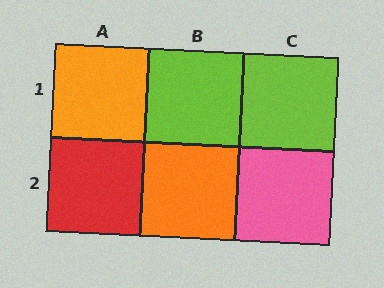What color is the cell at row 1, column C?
Lime.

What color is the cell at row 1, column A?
Orange.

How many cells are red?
1 cell is red.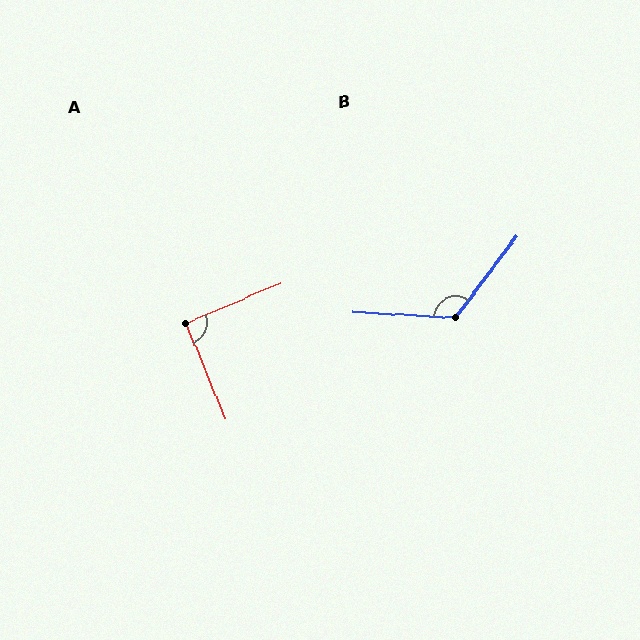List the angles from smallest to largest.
A (90°), B (125°).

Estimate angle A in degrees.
Approximately 90 degrees.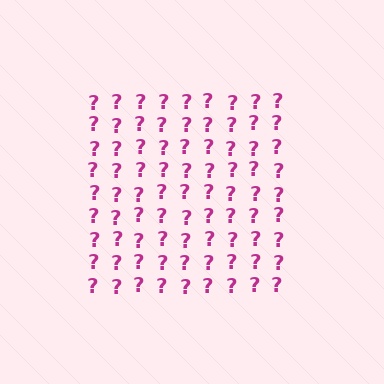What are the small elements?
The small elements are question marks.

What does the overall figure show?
The overall figure shows a square.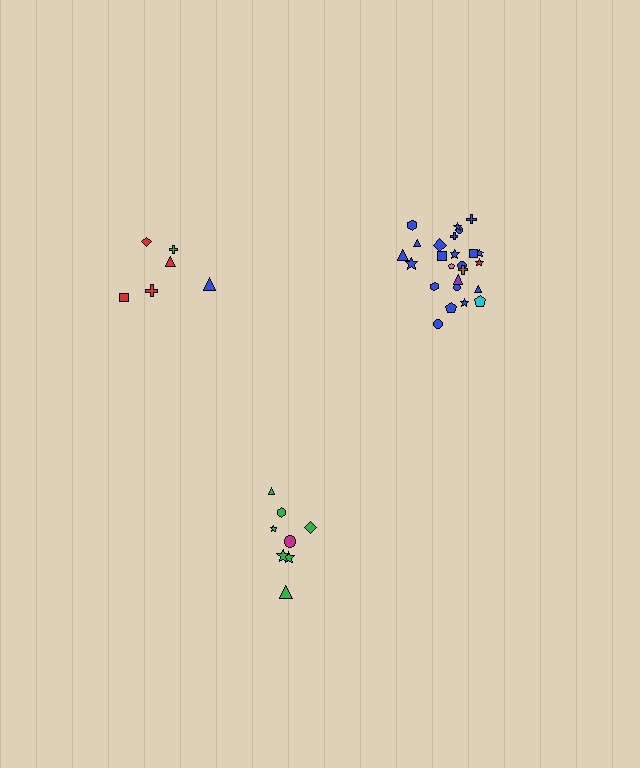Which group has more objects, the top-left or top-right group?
The top-right group.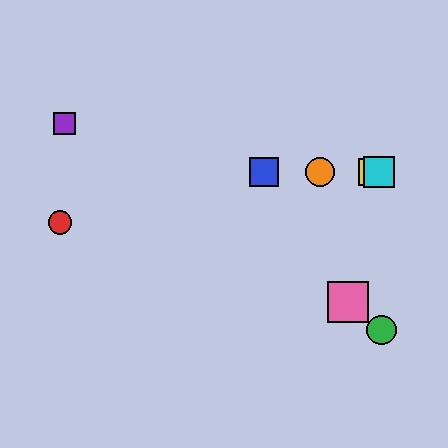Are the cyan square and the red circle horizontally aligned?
No, the cyan square is at y≈172 and the red circle is at y≈223.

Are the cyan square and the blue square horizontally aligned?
Yes, both are at y≈172.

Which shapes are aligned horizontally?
The blue square, the yellow square, the orange circle, the cyan square are aligned horizontally.